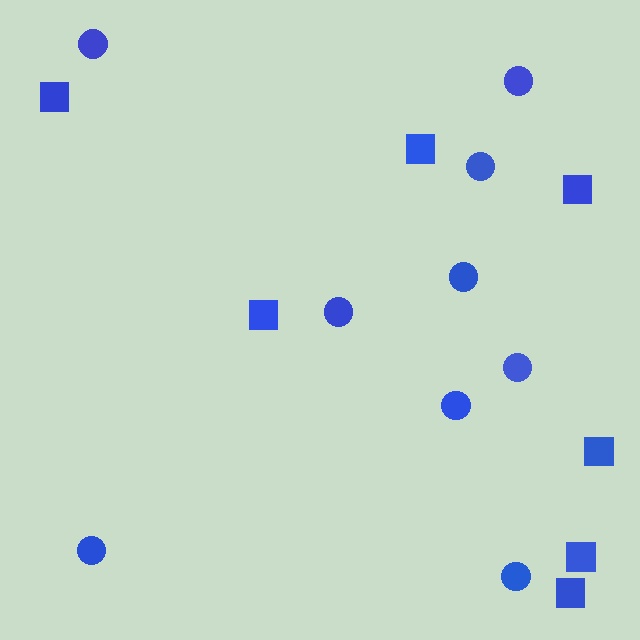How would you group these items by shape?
There are 2 groups: one group of circles (9) and one group of squares (7).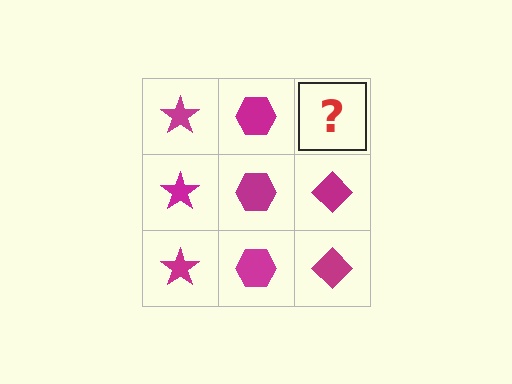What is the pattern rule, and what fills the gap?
The rule is that each column has a consistent shape. The gap should be filled with a magenta diamond.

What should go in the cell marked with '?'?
The missing cell should contain a magenta diamond.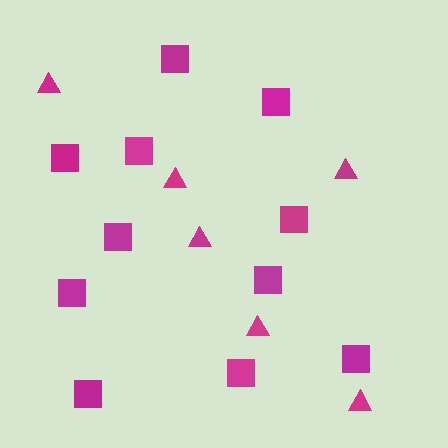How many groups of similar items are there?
There are 2 groups: one group of triangles (6) and one group of squares (11).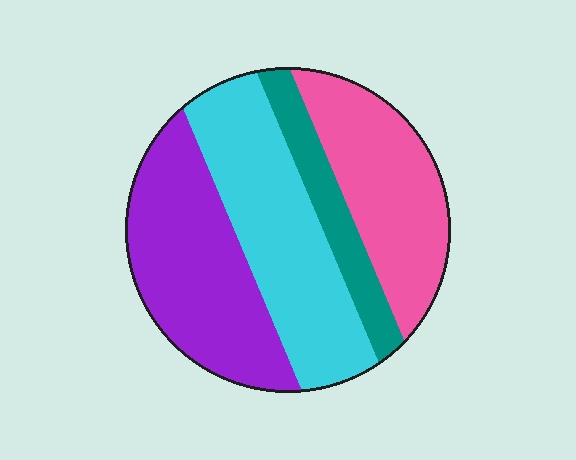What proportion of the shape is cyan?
Cyan covers about 30% of the shape.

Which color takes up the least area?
Teal, at roughly 10%.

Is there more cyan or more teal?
Cyan.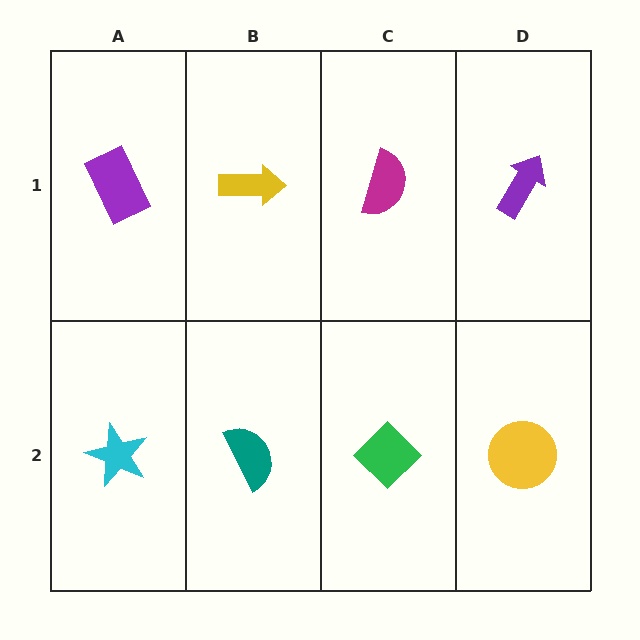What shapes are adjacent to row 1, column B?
A teal semicircle (row 2, column B), a purple rectangle (row 1, column A), a magenta semicircle (row 1, column C).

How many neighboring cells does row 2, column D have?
2.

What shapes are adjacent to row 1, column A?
A cyan star (row 2, column A), a yellow arrow (row 1, column B).